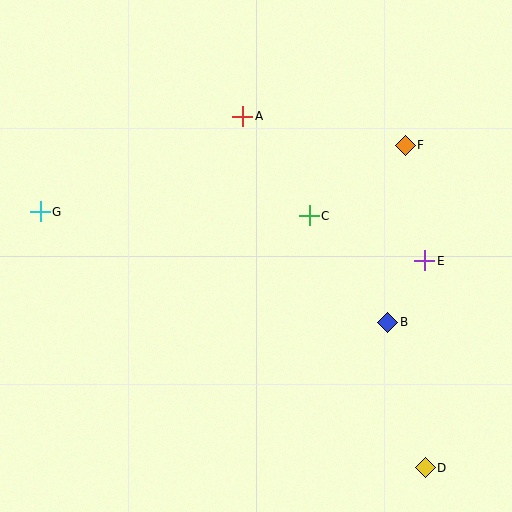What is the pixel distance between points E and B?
The distance between E and B is 72 pixels.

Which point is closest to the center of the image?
Point C at (309, 216) is closest to the center.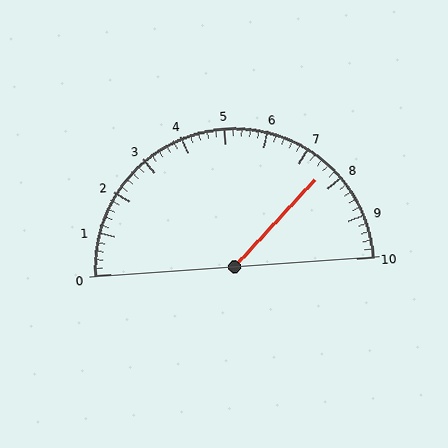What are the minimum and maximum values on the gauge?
The gauge ranges from 0 to 10.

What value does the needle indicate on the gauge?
The needle indicates approximately 7.6.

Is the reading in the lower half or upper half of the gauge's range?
The reading is in the upper half of the range (0 to 10).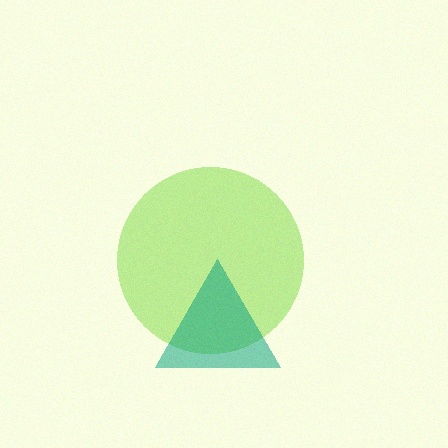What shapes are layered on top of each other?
The layered shapes are: a lime circle, a teal triangle.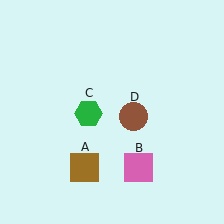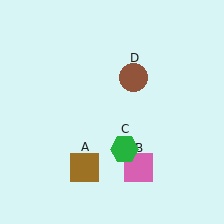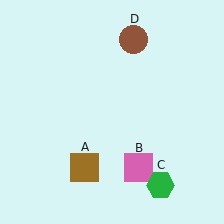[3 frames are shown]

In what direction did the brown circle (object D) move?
The brown circle (object D) moved up.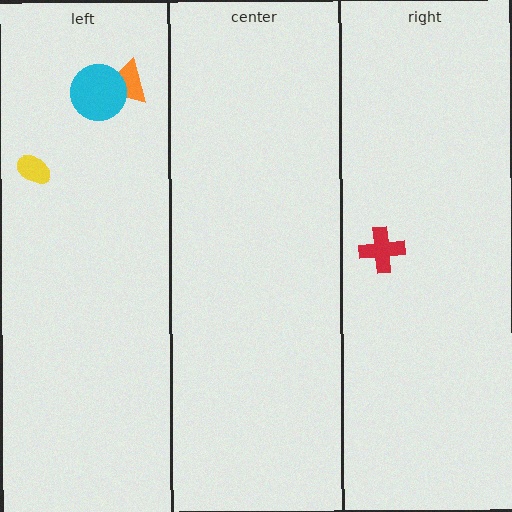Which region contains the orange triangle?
The left region.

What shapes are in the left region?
The orange triangle, the yellow ellipse, the cyan circle.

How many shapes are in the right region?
1.